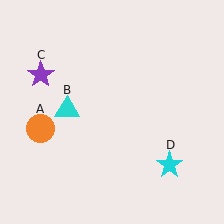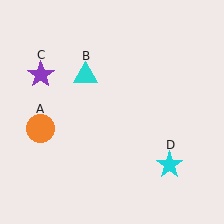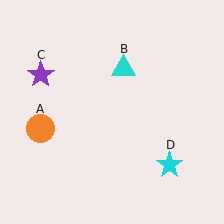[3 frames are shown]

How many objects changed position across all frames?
1 object changed position: cyan triangle (object B).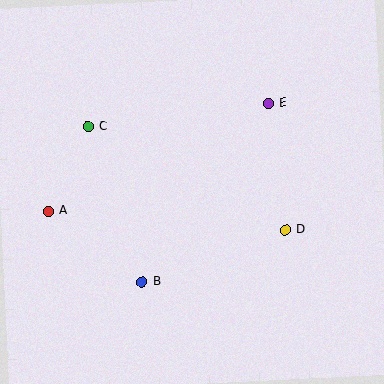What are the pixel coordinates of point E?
Point E is at (268, 103).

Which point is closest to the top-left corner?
Point C is closest to the top-left corner.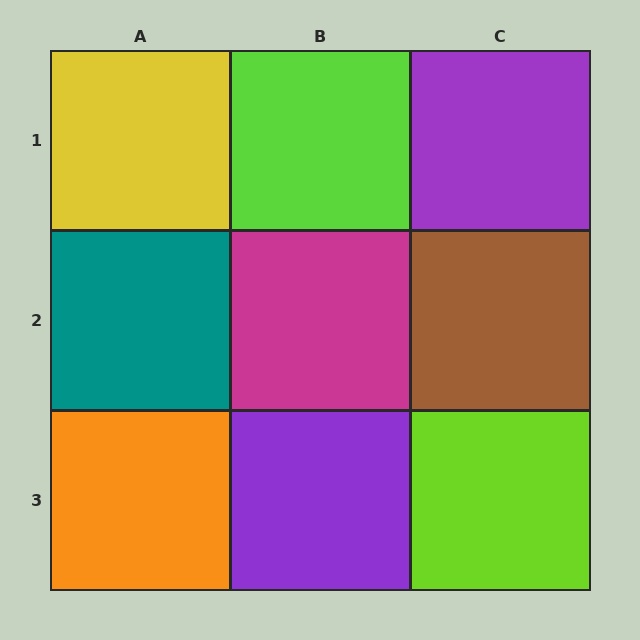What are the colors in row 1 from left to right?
Yellow, lime, purple.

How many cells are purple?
2 cells are purple.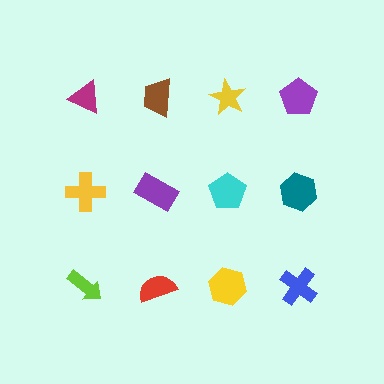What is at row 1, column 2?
A brown trapezoid.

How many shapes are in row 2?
4 shapes.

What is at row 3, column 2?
A red semicircle.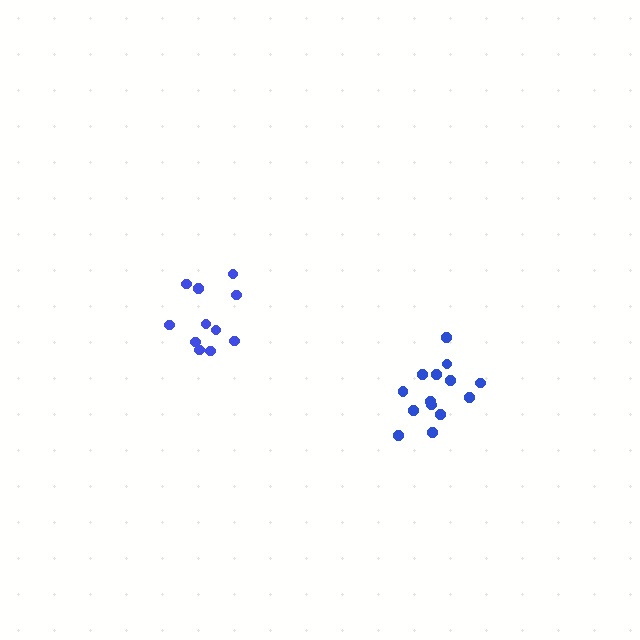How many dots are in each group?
Group 1: 14 dots, Group 2: 11 dots (25 total).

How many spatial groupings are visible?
There are 2 spatial groupings.